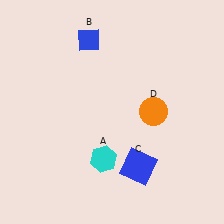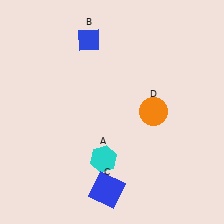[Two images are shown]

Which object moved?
The blue square (C) moved left.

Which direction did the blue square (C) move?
The blue square (C) moved left.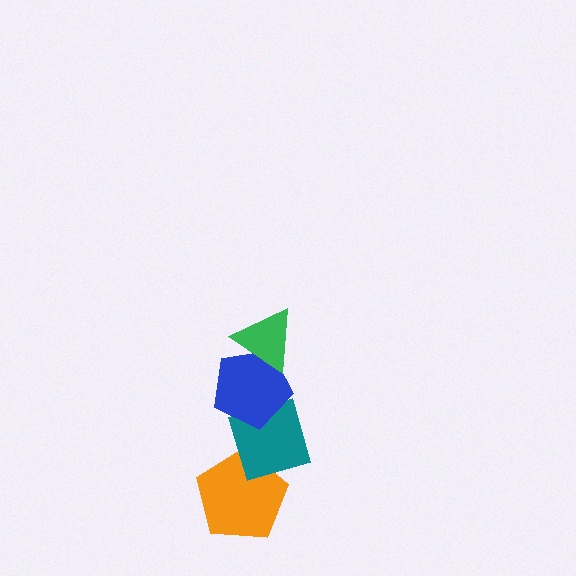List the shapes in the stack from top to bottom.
From top to bottom: the green triangle, the blue pentagon, the teal diamond, the orange pentagon.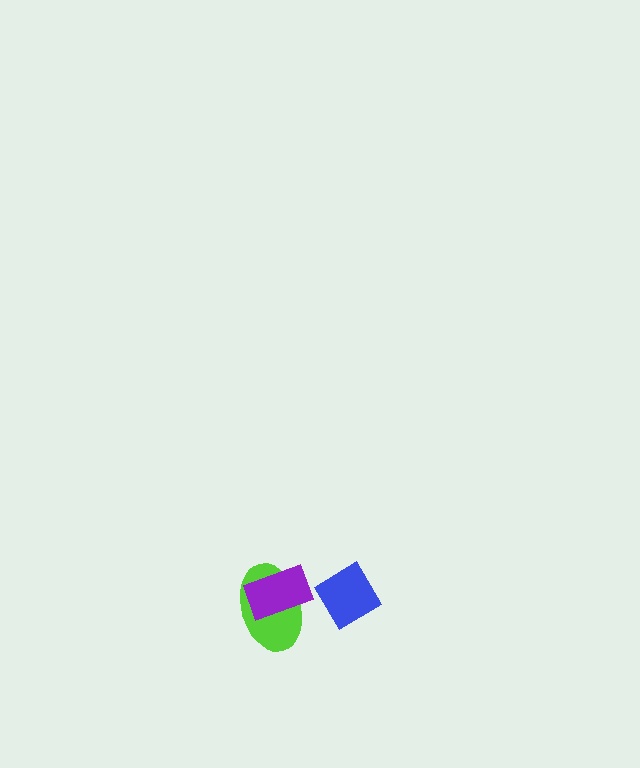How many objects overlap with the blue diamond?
0 objects overlap with the blue diamond.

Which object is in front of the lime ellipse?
The purple rectangle is in front of the lime ellipse.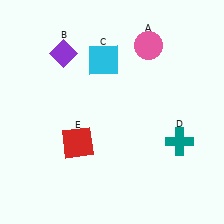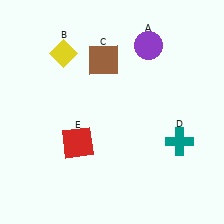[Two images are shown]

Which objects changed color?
A changed from pink to purple. B changed from purple to yellow. C changed from cyan to brown.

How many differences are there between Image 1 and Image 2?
There are 3 differences between the two images.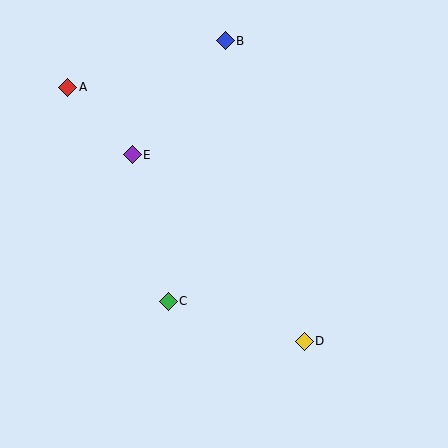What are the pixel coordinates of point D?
Point D is at (304, 341).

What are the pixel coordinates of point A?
Point A is at (68, 87).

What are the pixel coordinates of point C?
Point C is at (168, 301).